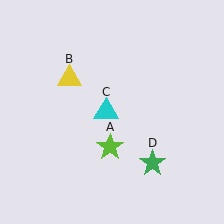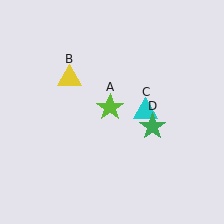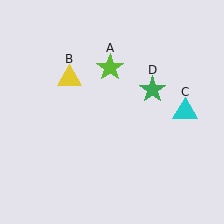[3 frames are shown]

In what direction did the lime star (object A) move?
The lime star (object A) moved up.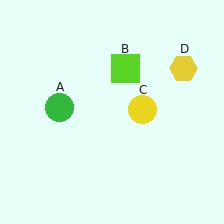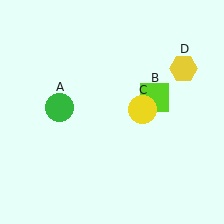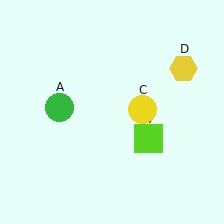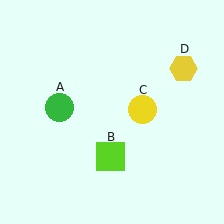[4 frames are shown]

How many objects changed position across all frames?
1 object changed position: lime square (object B).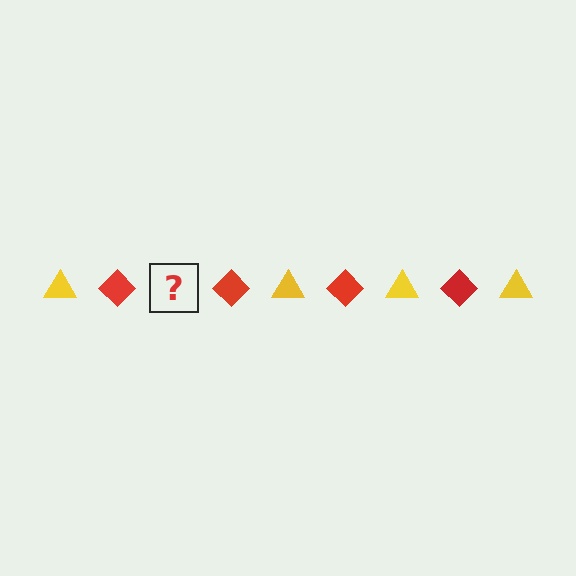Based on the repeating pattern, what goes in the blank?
The blank should be a yellow triangle.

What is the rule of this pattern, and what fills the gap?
The rule is that the pattern alternates between yellow triangle and red diamond. The gap should be filled with a yellow triangle.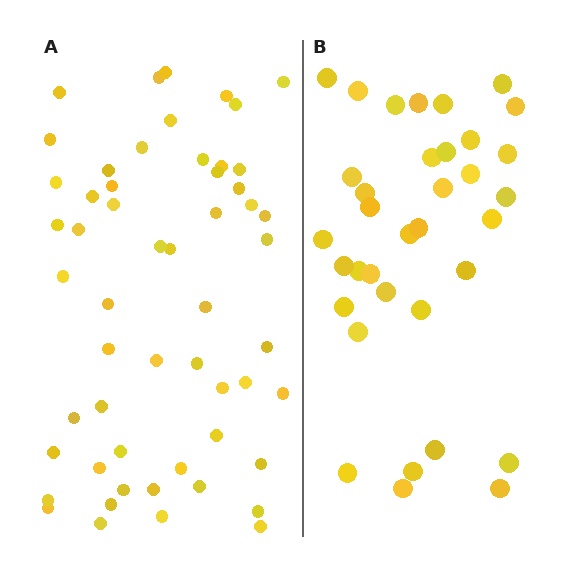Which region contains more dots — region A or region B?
Region A (the left region) has more dots.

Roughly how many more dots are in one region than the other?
Region A has approximately 20 more dots than region B.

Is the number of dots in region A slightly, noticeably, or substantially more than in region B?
Region A has substantially more. The ratio is roughly 1.6 to 1.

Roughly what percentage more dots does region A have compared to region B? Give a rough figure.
About 55% more.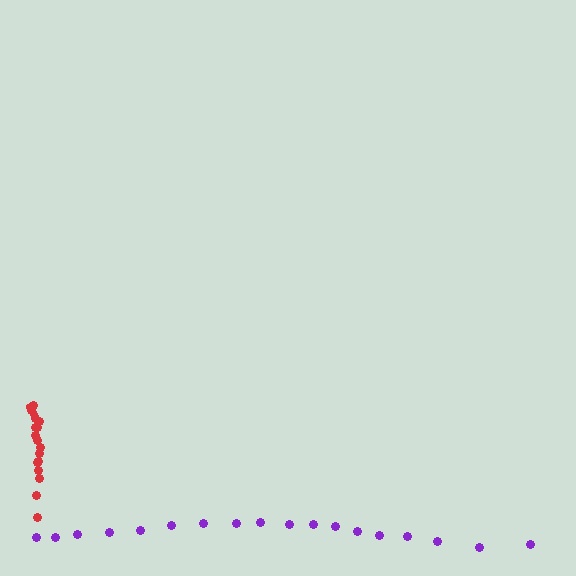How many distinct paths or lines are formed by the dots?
There are 2 distinct paths.